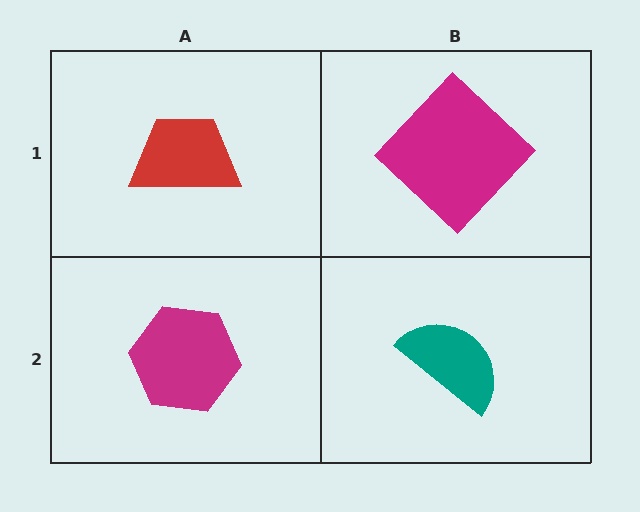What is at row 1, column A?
A red trapezoid.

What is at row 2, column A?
A magenta hexagon.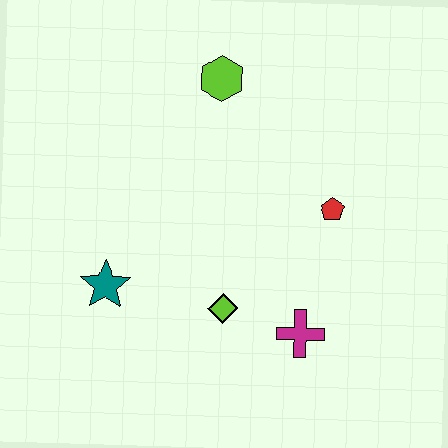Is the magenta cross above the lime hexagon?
No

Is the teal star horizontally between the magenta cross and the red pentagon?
No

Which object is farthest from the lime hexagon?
The magenta cross is farthest from the lime hexagon.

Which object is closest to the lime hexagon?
The red pentagon is closest to the lime hexagon.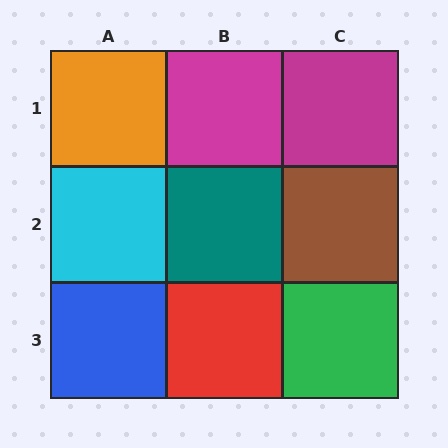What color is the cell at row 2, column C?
Brown.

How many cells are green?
1 cell is green.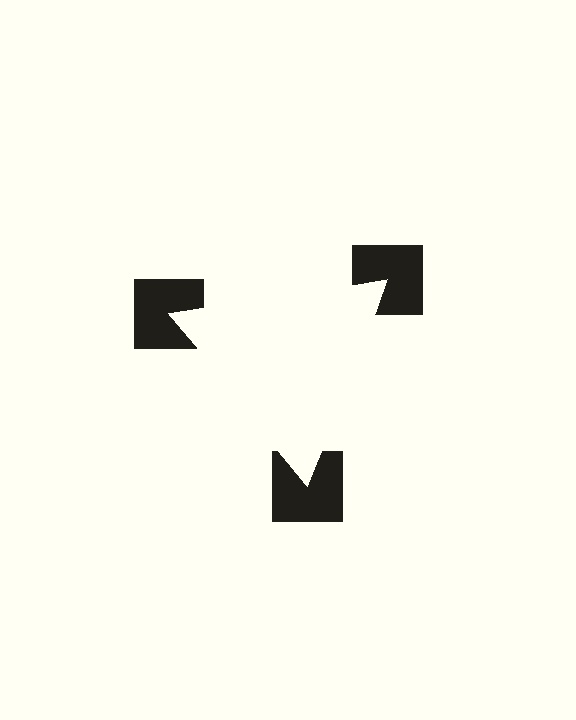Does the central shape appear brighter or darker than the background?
It typically appears slightly brighter than the background, even though no actual brightness change is drawn.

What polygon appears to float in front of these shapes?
An illusory triangle — its edges are inferred from the aligned wedge cuts in the notched squares, not physically drawn.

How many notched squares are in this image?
There are 3 — one at each vertex of the illusory triangle.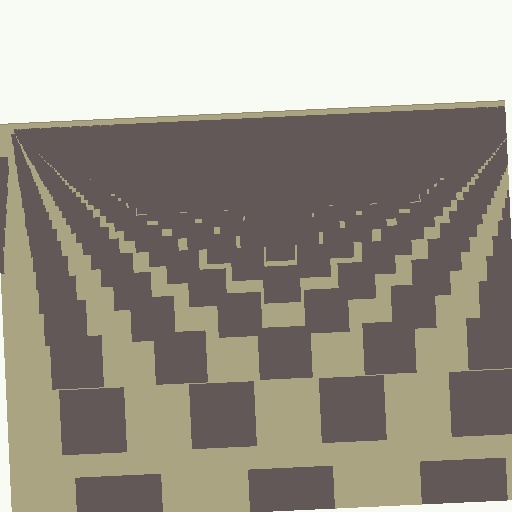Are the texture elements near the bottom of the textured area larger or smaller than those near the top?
Larger. Near the bottom, elements are closer to the viewer and appear at a bigger on-screen size.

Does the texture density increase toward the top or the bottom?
Density increases toward the top.